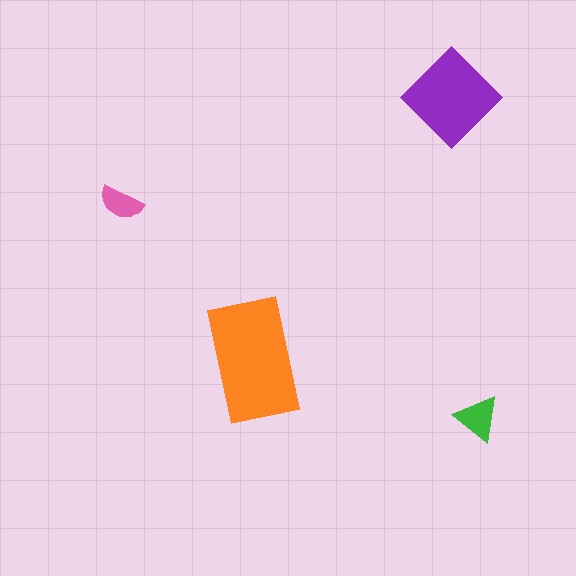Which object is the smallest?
The pink semicircle.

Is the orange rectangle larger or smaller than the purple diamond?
Larger.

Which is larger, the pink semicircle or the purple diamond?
The purple diamond.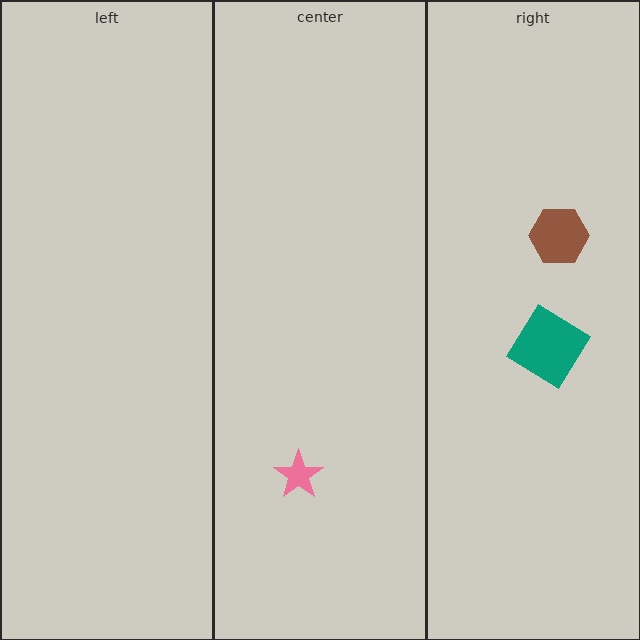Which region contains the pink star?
The center region.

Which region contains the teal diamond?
The right region.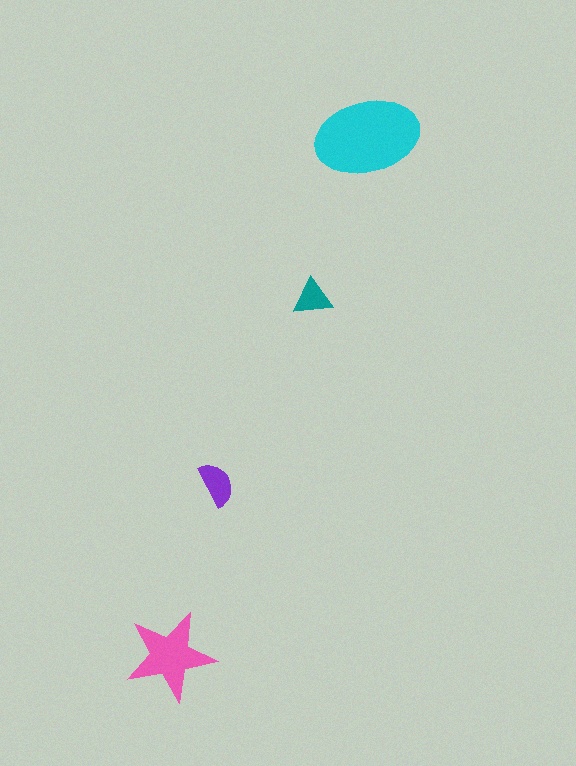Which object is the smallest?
The teal triangle.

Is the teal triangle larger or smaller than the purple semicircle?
Smaller.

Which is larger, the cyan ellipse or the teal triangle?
The cyan ellipse.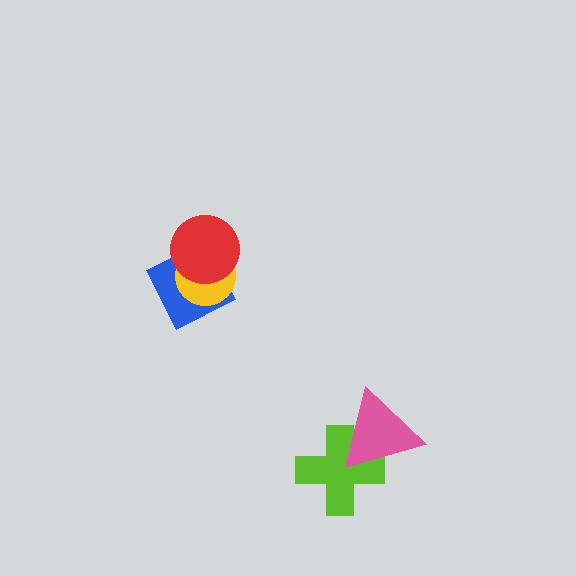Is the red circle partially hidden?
No, no other shape covers it.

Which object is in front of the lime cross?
The pink triangle is in front of the lime cross.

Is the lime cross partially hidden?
Yes, it is partially covered by another shape.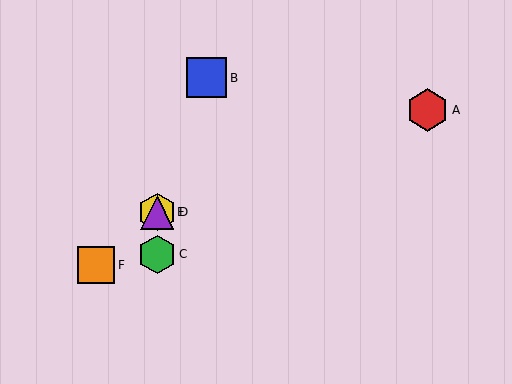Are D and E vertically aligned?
Yes, both are at x≈157.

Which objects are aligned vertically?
Objects C, D, E are aligned vertically.